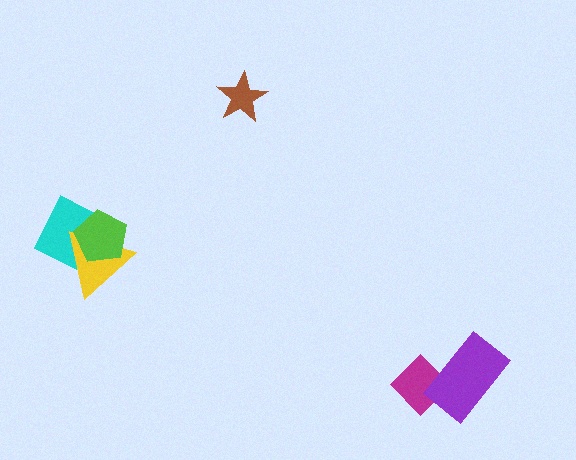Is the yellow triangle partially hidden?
Yes, it is partially covered by another shape.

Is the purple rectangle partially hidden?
No, no other shape covers it.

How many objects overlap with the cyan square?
2 objects overlap with the cyan square.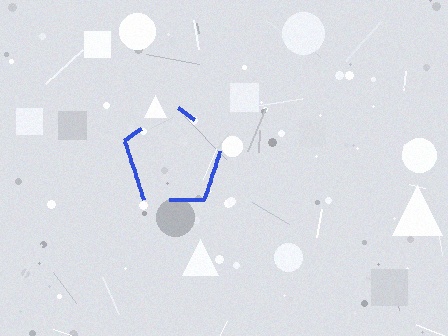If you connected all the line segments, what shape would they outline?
They would outline a pentagon.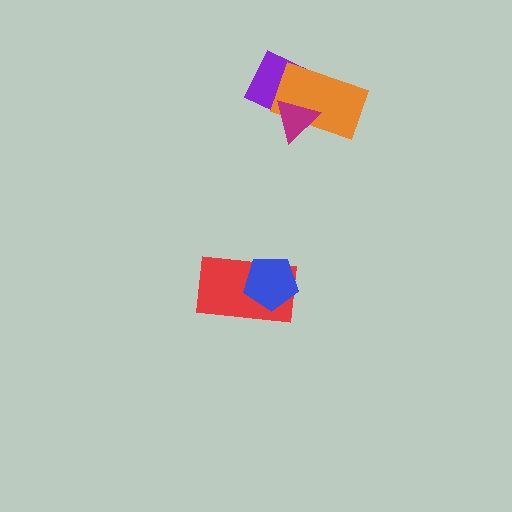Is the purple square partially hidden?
Yes, it is partially covered by another shape.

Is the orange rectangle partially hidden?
Yes, it is partially covered by another shape.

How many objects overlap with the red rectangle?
1 object overlaps with the red rectangle.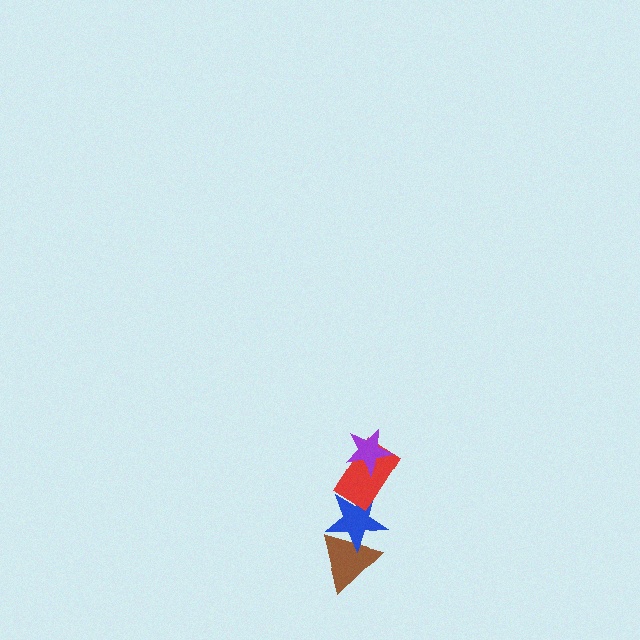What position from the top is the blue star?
The blue star is 3rd from the top.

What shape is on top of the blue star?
The red rectangle is on top of the blue star.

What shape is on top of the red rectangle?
The purple star is on top of the red rectangle.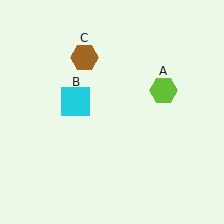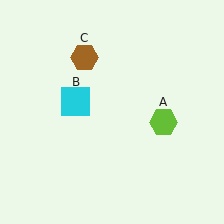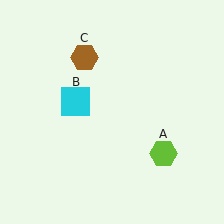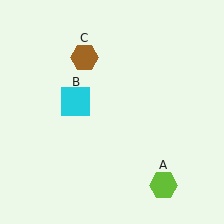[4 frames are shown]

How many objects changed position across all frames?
1 object changed position: lime hexagon (object A).